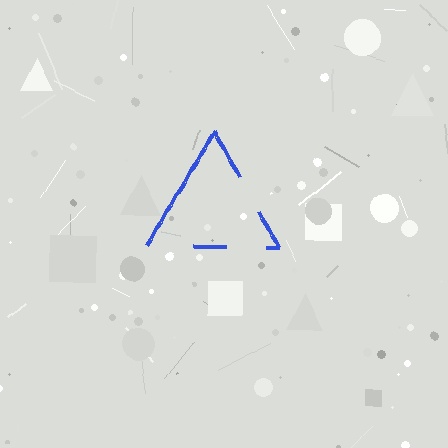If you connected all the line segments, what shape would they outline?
They would outline a triangle.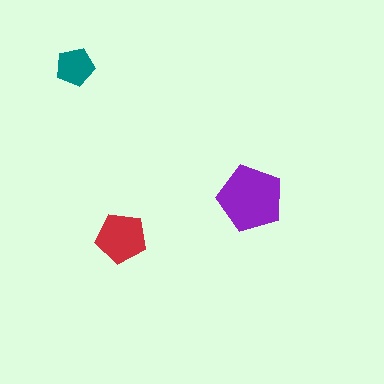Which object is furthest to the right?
The purple pentagon is rightmost.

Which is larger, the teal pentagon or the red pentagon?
The red one.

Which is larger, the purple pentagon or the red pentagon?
The purple one.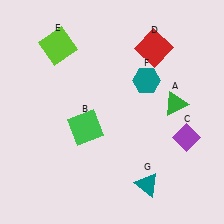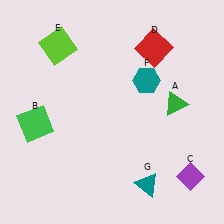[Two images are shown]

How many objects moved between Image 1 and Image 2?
2 objects moved between the two images.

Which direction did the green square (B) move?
The green square (B) moved left.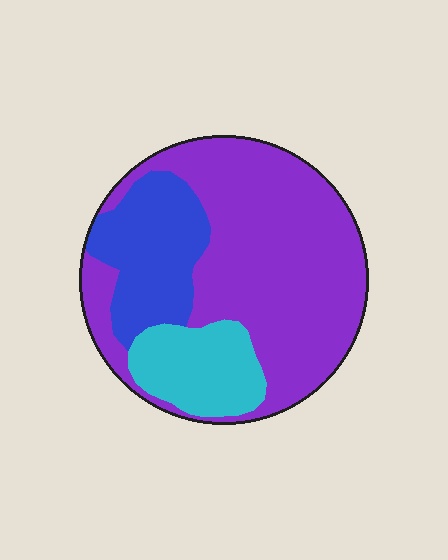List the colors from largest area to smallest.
From largest to smallest: purple, blue, cyan.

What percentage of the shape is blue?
Blue takes up about one fifth (1/5) of the shape.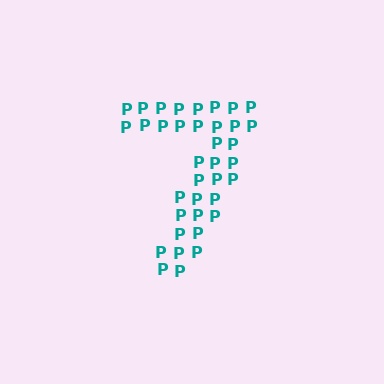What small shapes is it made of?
It is made of small letter P's.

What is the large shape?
The large shape is the digit 7.